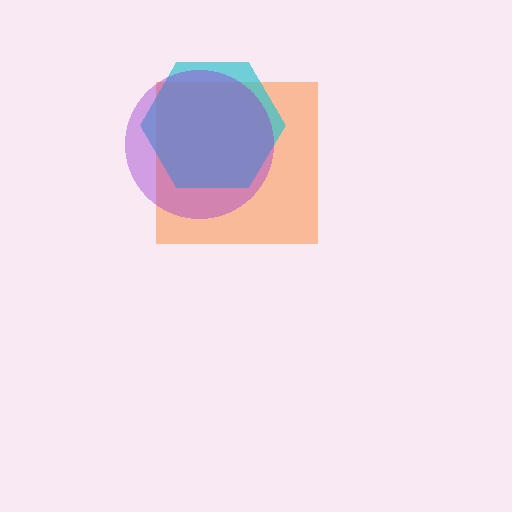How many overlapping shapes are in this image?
There are 3 overlapping shapes in the image.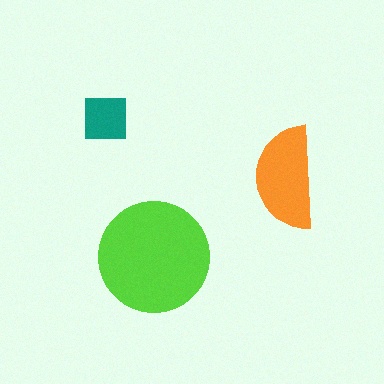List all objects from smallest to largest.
The teal square, the orange semicircle, the lime circle.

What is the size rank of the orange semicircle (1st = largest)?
2nd.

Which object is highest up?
The teal square is topmost.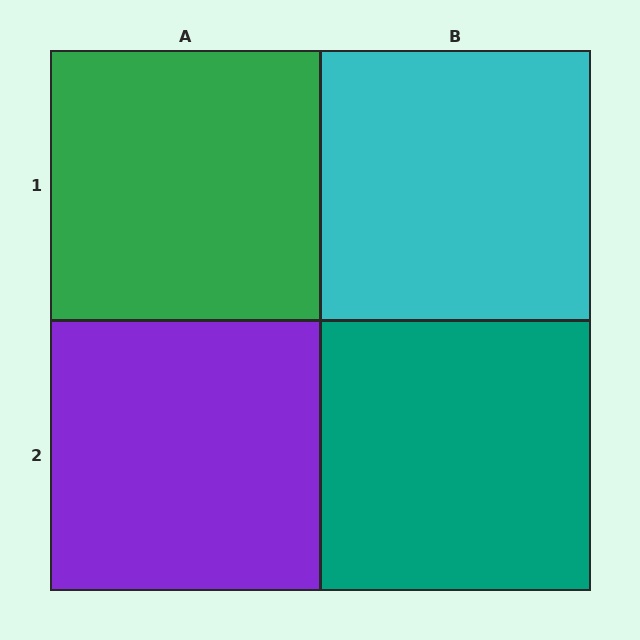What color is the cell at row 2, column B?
Teal.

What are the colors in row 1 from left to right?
Green, cyan.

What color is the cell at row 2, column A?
Purple.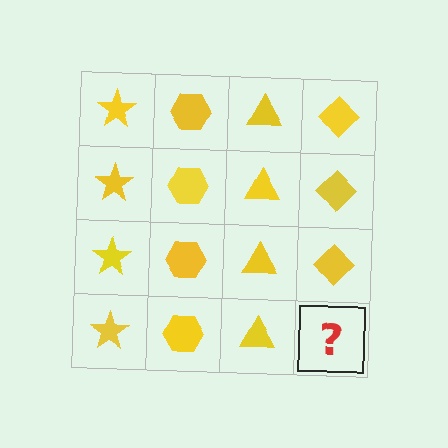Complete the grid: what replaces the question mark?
The question mark should be replaced with a yellow diamond.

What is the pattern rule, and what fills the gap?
The rule is that each column has a consistent shape. The gap should be filled with a yellow diamond.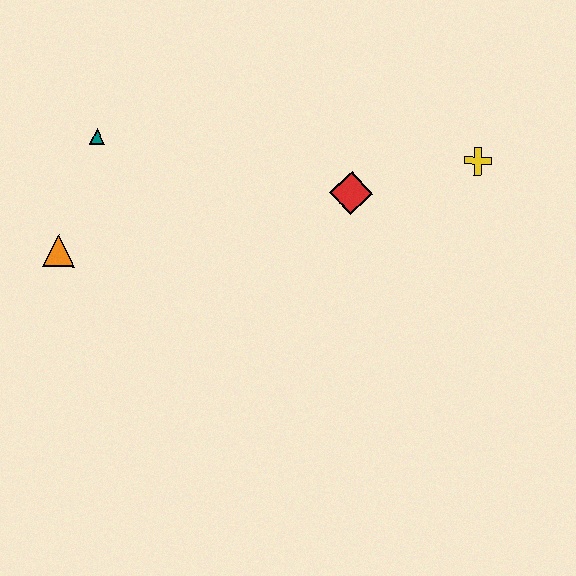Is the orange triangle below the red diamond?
Yes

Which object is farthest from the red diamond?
The orange triangle is farthest from the red diamond.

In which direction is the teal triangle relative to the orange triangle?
The teal triangle is above the orange triangle.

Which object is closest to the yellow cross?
The red diamond is closest to the yellow cross.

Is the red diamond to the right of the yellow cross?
No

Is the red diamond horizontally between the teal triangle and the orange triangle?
No